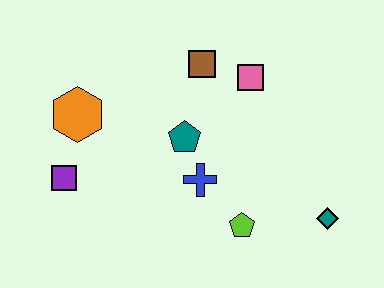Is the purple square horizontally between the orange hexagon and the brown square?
No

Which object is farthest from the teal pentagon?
The teal diamond is farthest from the teal pentagon.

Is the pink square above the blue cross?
Yes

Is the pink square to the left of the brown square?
No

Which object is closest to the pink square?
The brown square is closest to the pink square.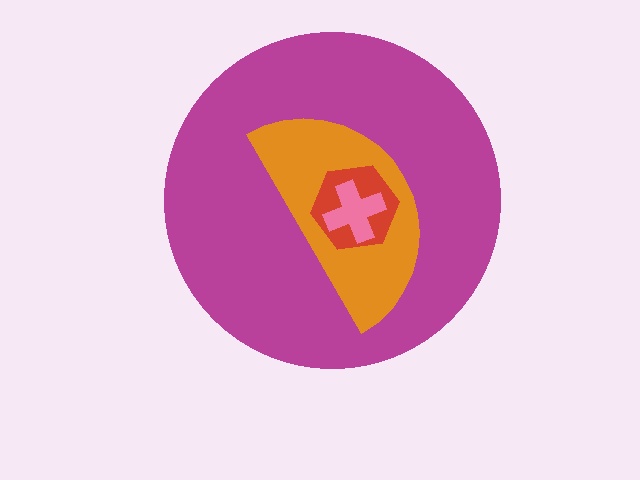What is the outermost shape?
The magenta circle.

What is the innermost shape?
The pink cross.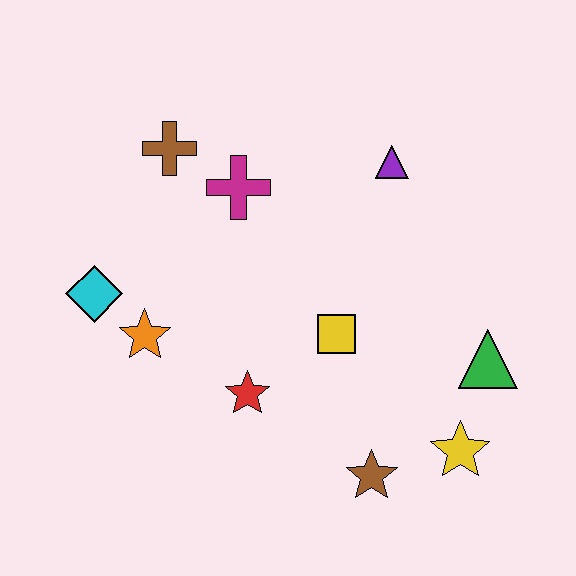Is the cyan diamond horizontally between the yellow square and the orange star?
No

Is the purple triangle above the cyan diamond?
Yes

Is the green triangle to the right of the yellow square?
Yes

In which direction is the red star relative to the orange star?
The red star is to the right of the orange star.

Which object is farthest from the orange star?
The green triangle is farthest from the orange star.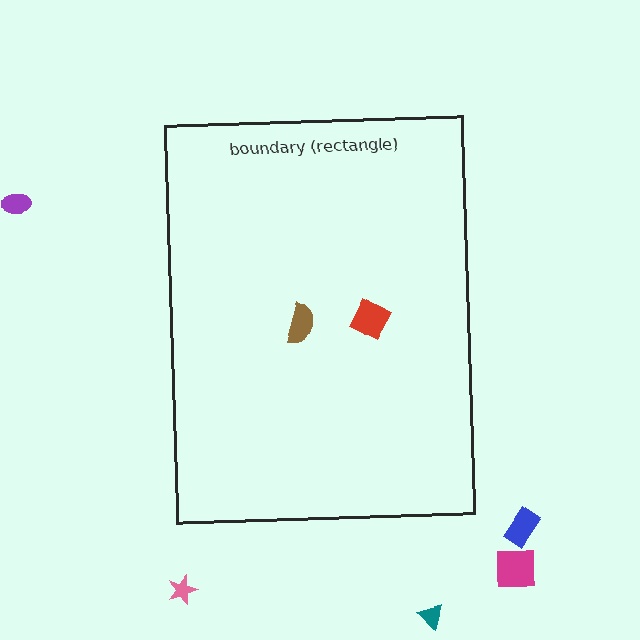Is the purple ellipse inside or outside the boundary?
Outside.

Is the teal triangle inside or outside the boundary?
Outside.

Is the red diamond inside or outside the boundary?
Inside.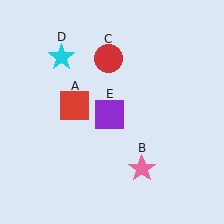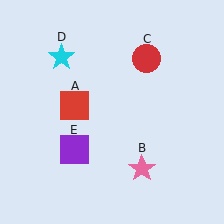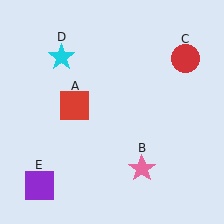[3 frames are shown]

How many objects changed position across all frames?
2 objects changed position: red circle (object C), purple square (object E).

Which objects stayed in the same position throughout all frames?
Red square (object A) and pink star (object B) and cyan star (object D) remained stationary.